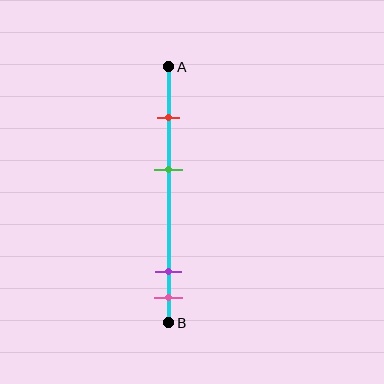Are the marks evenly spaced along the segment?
No, the marks are not evenly spaced.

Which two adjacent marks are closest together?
The purple and pink marks are the closest adjacent pair.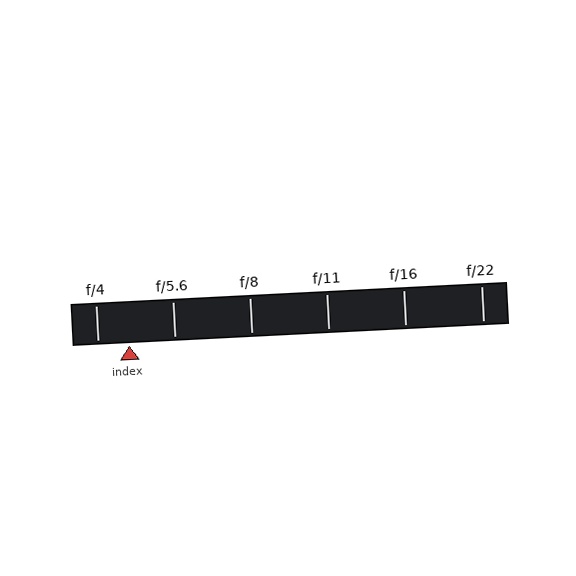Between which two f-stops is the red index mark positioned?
The index mark is between f/4 and f/5.6.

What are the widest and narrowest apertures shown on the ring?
The widest aperture shown is f/4 and the narrowest is f/22.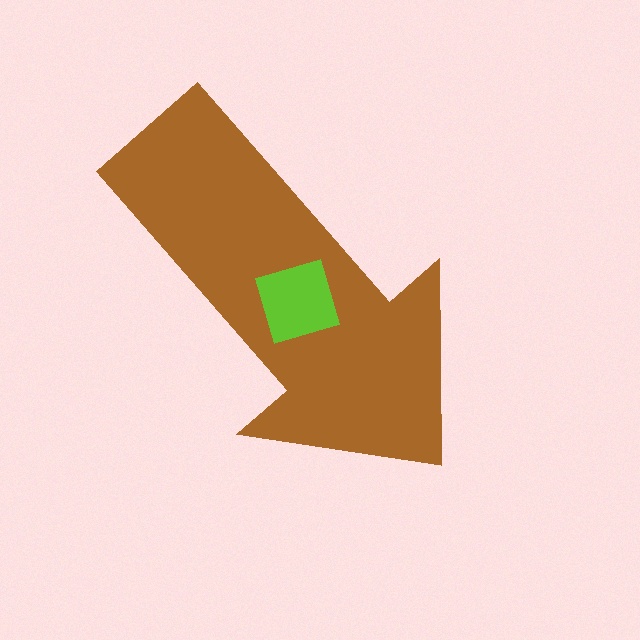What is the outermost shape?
The brown arrow.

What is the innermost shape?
The lime square.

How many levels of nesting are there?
2.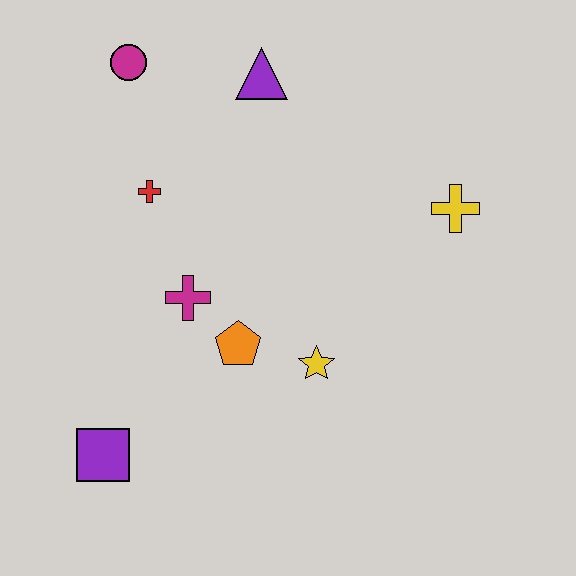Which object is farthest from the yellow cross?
The purple square is farthest from the yellow cross.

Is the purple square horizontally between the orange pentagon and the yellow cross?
No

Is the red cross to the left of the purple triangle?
Yes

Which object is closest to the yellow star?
The orange pentagon is closest to the yellow star.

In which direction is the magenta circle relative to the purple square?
The magenta circle is above the purple square.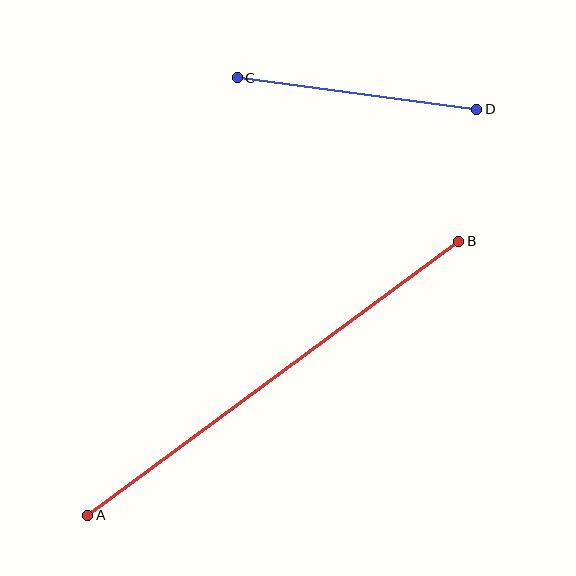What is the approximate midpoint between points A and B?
The midpoint is at approximately (273, 378) pixels.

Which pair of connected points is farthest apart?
Points A and B are farthest apart.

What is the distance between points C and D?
The distance is approximately 241 pixels.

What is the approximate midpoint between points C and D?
The midpoint is at approximately (357, 93) pixels.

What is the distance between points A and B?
The distance is approximately 461 pixels.